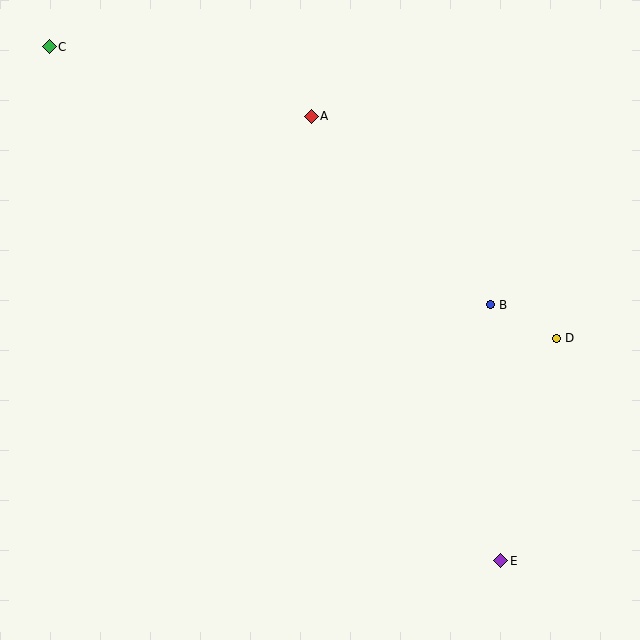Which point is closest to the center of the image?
Point B at (490, 305) is closest to the center.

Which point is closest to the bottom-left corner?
Point E is closest to the bottom-left corner.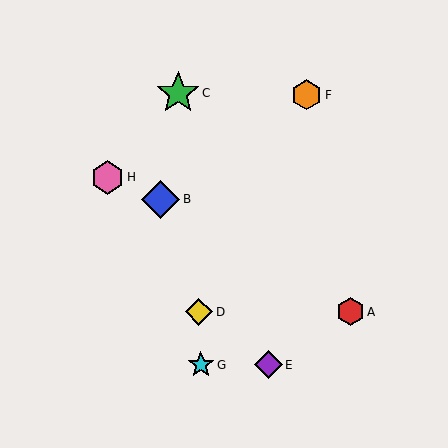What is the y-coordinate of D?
Object D is at y≈312.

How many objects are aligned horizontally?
2 objects (A, D) are aligned horizontally.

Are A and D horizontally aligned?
Yes, both are at y≈312.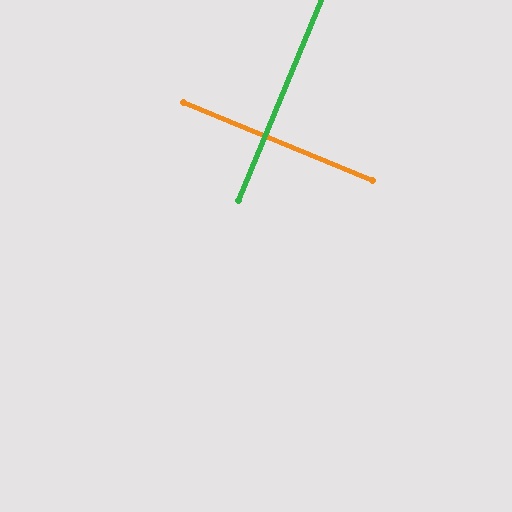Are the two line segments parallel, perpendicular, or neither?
Perpendicular — they meet at approximately 90°.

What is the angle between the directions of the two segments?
Approximately 90 degrees.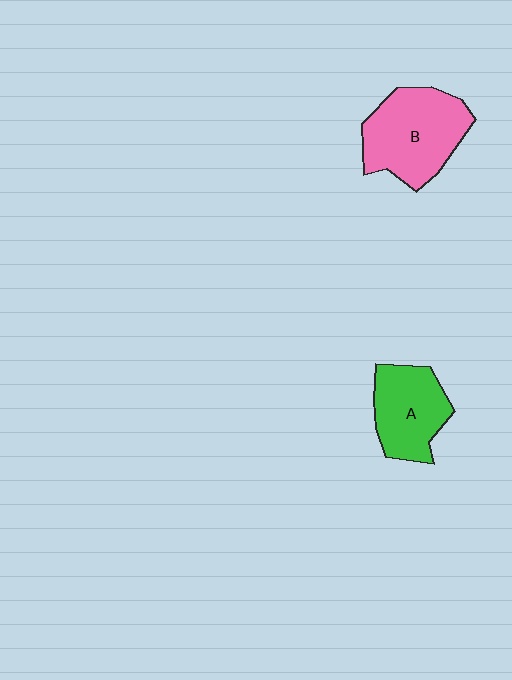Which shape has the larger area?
Shape B (pink).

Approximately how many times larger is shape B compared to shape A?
Approximately 1.3 times.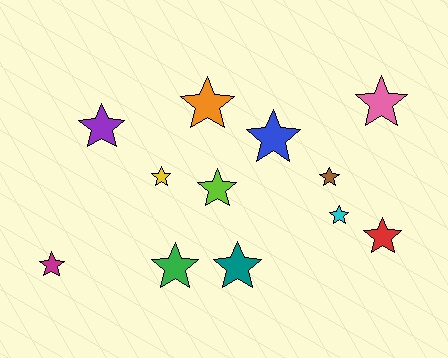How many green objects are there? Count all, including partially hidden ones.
There is 1 green object.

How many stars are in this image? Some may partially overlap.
There are 12 stars.